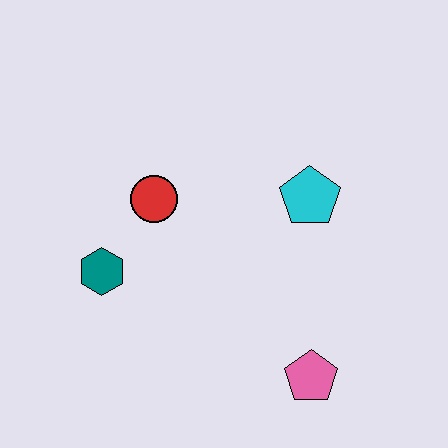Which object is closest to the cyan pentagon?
The red circle is closest to the cyan pentagon.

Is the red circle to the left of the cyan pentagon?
Yes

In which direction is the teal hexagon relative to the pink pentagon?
The teal hexagon is to the left of the pink pentagon.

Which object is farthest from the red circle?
The pink pentagon is farthest from the red circle.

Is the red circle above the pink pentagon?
Yes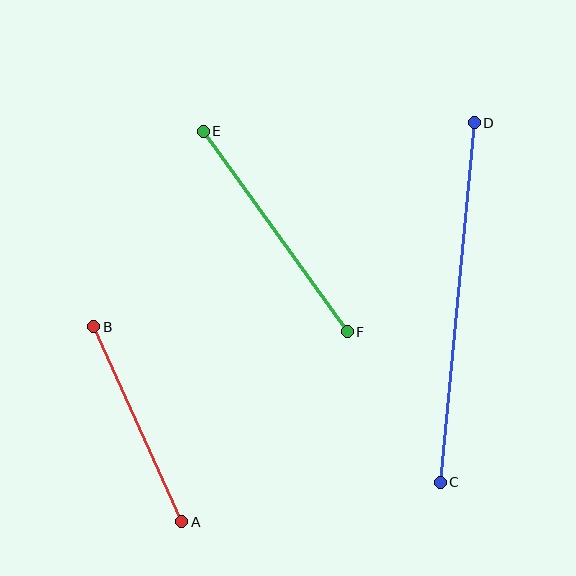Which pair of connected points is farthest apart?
Points C and D are farthest apart.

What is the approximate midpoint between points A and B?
The midpoint is at approximately (138, 424) pixels.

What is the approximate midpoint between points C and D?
The midpoint is at approximately (457, 302) pixels.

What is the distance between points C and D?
The distance is approximately 361 pixels.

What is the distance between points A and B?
The distance is approximately 214 pixels.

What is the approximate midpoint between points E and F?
The midpoint is at approximately (275, 232) pixels.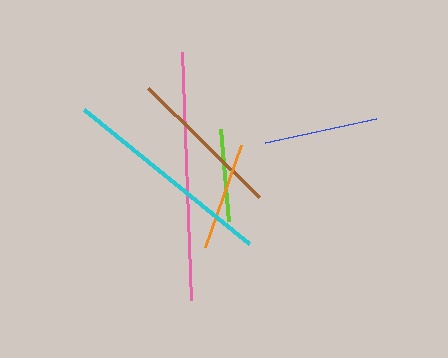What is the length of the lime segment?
The lime segment is approximately 92 pixels long.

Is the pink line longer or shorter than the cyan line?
The pink line is longer than the cyan line.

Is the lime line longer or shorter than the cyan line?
The cyan line is longer than the lime line.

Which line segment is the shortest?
The lime line is the shortest at approximately 92 pixels.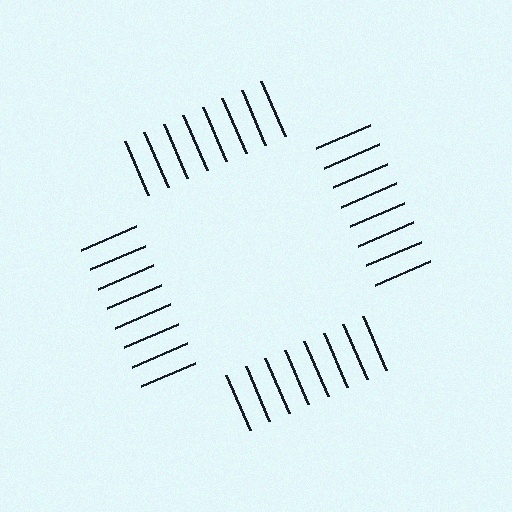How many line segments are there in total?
32 — 8 along each of the 4 edges.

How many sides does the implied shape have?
4 sides — the line-ends trace a square.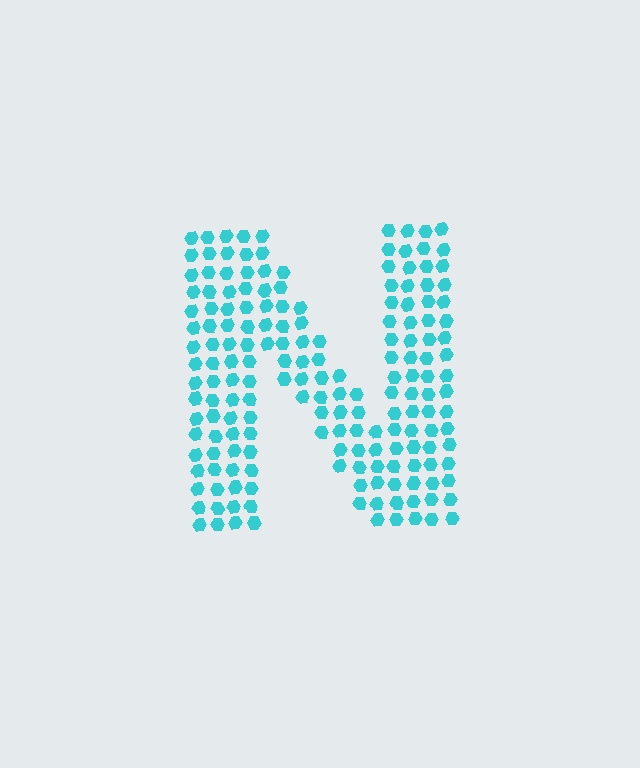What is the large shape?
The large shape is the letter N.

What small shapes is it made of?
It is made of small hexagons.